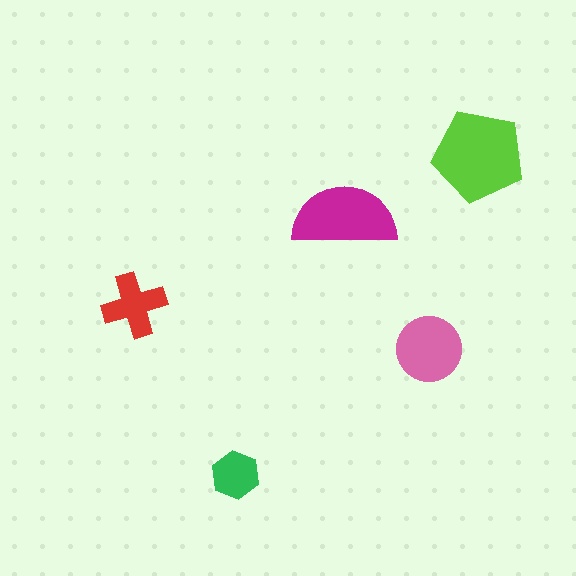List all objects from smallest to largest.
The green hexagon, the red cross, the pink circle, the magenta semicircle, the lime pentagon.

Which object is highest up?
The lime pentagon is topmost.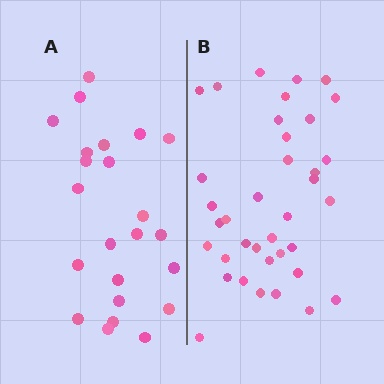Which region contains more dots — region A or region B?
Region B (the right region) has more dots.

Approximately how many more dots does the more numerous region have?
Region B has approximately 15 more dots than region A.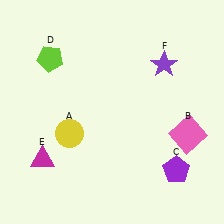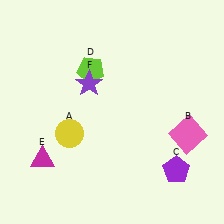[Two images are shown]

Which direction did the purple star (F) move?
The purple star (F) moved left.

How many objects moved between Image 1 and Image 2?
2 objects moved between the two images.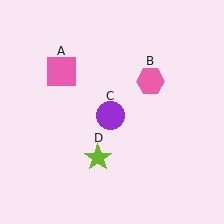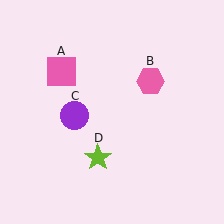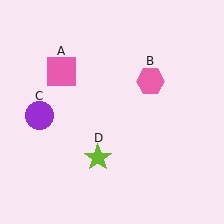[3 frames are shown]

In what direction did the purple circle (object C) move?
The purple circle (object C) moved left.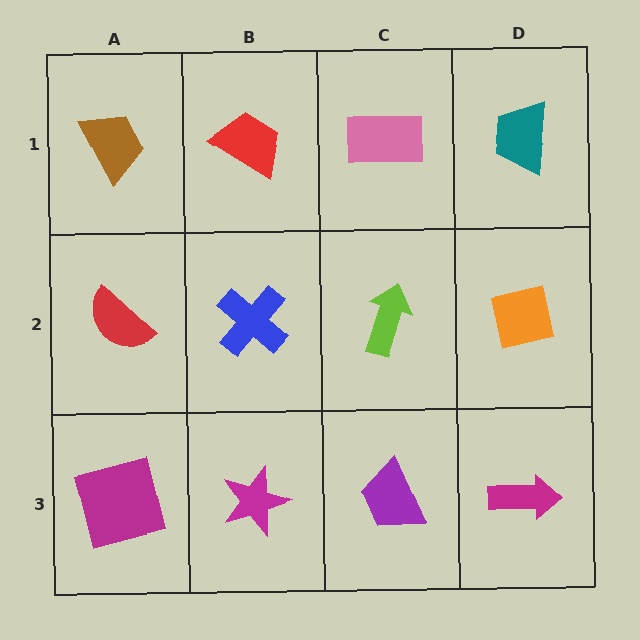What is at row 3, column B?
A magenta star.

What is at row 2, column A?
A red semicircle.